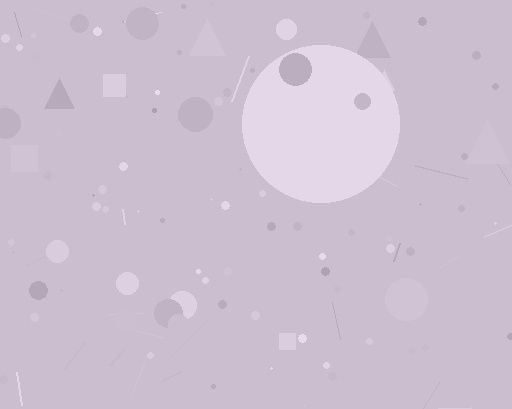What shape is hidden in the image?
A circle is hidden in the image.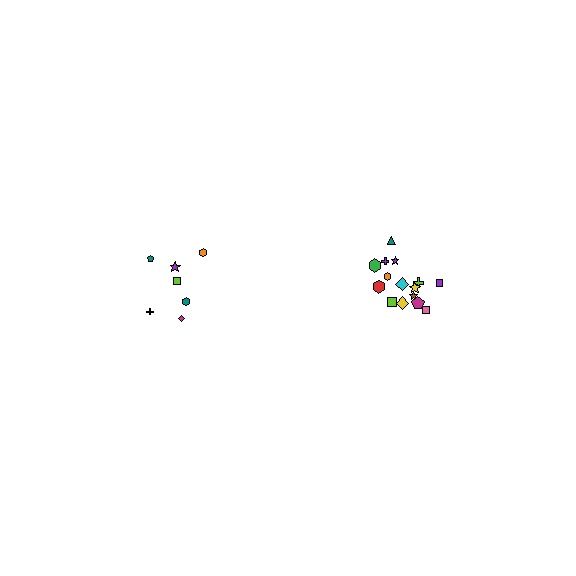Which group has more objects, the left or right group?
The right group.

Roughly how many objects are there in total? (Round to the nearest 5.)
Roughly 20 objects in total.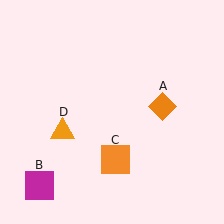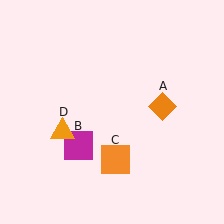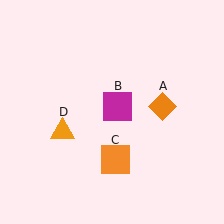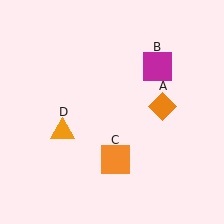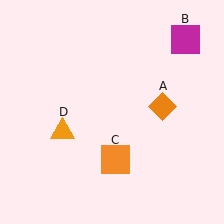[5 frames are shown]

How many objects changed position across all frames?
1 object changed position: magenta square (object B).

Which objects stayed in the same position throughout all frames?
Orange diamond (object A) and orange square (object C) and orange triangle (object D) remained stationary.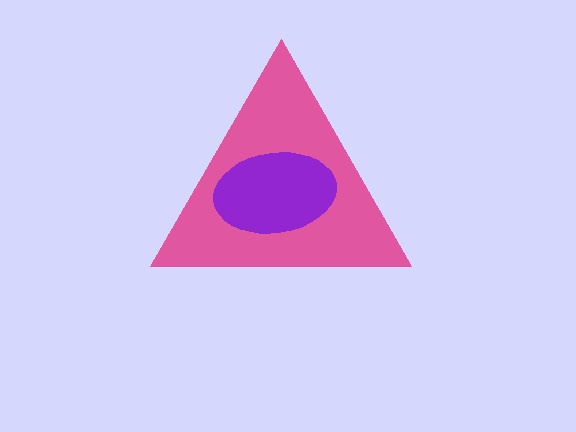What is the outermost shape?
The pink triangle.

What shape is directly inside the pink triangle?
The purple ellipse.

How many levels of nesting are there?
2.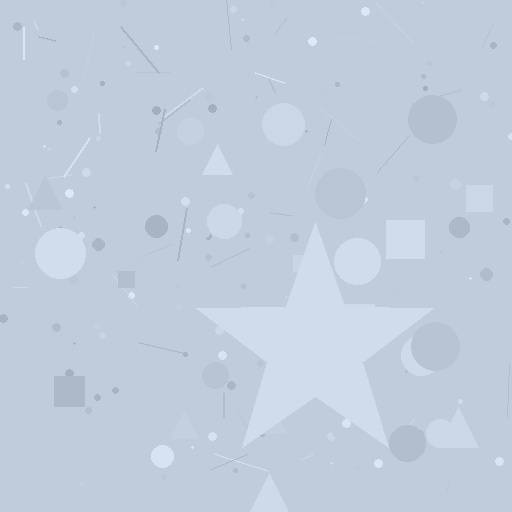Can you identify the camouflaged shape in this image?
The camouflaged shape is a star.